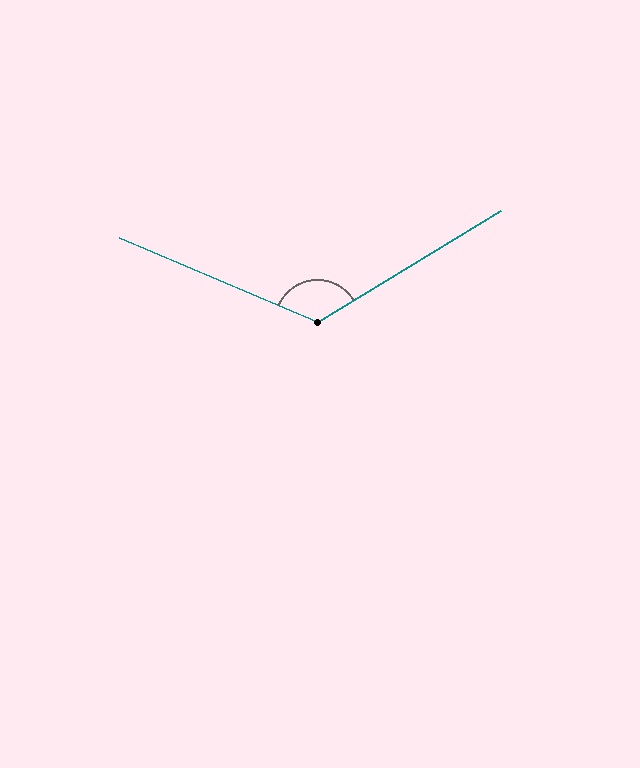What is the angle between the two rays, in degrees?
Approximately 126 degrees.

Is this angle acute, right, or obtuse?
It is obtuse.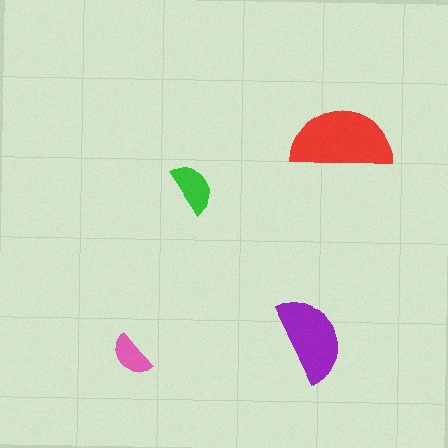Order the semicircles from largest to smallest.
the red one, the purple one, the green one, the pink one.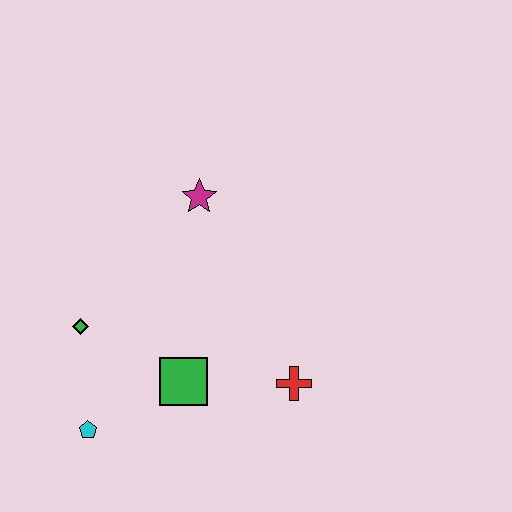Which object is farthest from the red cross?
The green diamond is farthest from the red cross.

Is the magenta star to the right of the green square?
Yes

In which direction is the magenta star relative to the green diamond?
The magenta star is above the green diamond.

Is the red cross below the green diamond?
Yes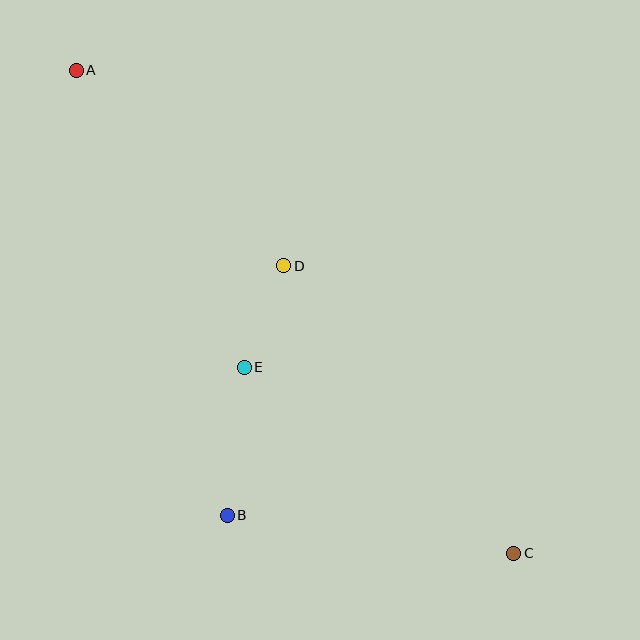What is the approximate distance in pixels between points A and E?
The distance between A and E is approximately 341 pixels.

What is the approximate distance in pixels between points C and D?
The distance between C and D is approximately 368 pixels.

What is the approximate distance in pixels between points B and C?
The distance between B and C is approximately 289 pixels.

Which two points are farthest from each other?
Points A and C are farthest from each other.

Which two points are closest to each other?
Points D and E are closest to each other.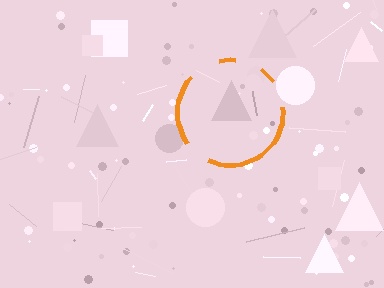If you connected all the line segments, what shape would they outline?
They would outline a circle.